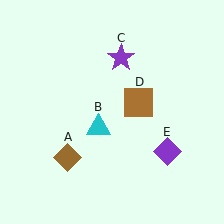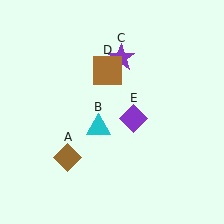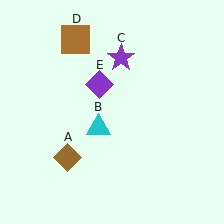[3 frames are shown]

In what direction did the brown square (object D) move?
The brown square (object D) moved up and to the left.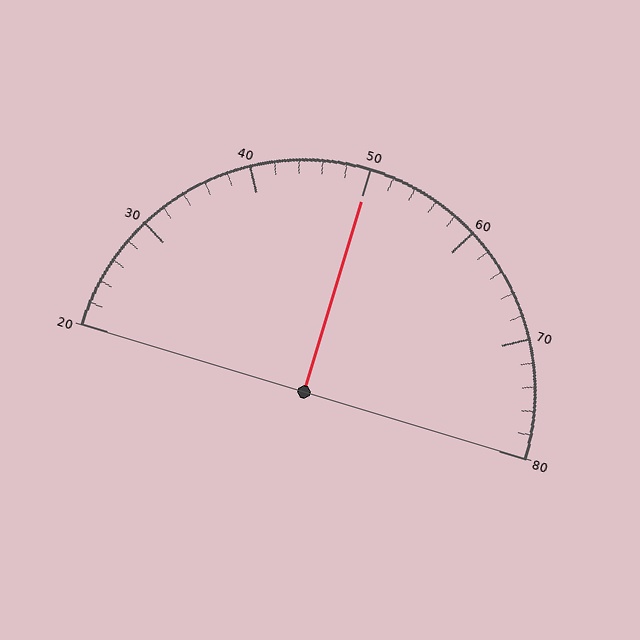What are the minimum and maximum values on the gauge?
The gauge ranges from 20 to 80.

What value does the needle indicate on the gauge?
The needle indicates approximately 50.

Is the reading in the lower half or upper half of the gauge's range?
The reading is in the upper half of the range (20 to 80).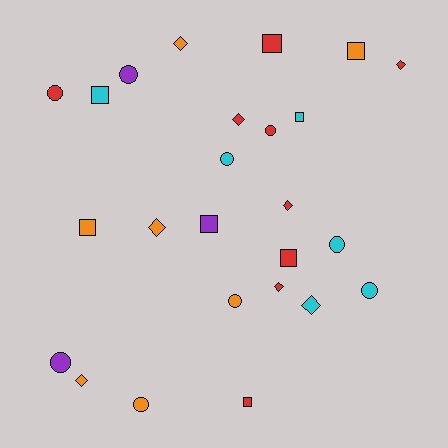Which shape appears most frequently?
Circle, with 9 objects.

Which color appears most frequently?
Red, with 9 objects.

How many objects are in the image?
There are 25 objects.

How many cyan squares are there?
There are 2 cyan squares.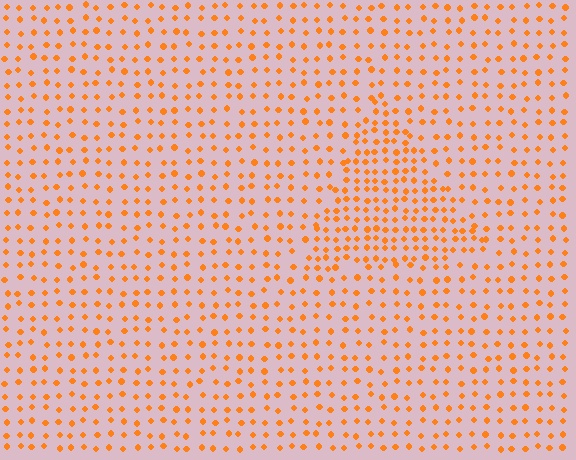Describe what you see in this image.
The image contains small orange elements arranged at two different densities. A triangle-shaped region is visible where the elements are more densely packed than the surrounding area.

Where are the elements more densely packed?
The elements are more densely packed inside the triangle boundary.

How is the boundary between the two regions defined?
The boundary is defined by a change in element density (approximately 1.8x ratio). All elements are the same color, size, and shape.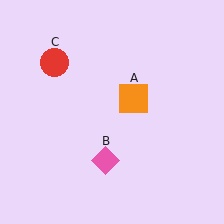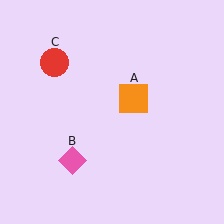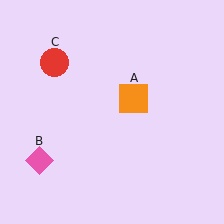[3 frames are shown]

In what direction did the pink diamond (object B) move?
The pink diamond (object B) moved left.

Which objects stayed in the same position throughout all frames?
Orange square (object A) and red circle (object C) remained stationary.